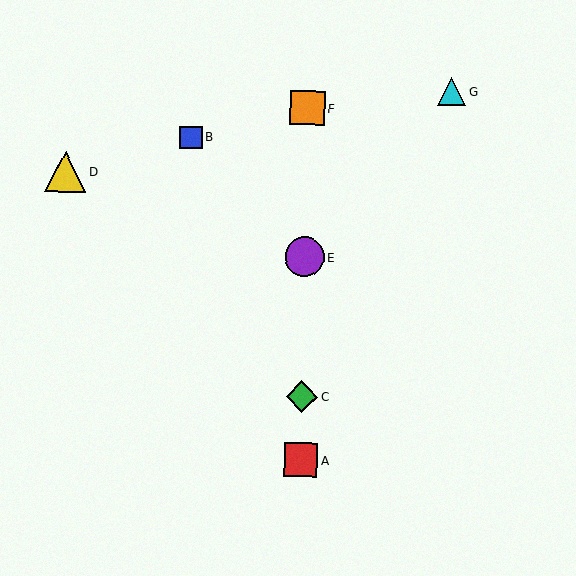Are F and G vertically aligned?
No, F is at x≈307 and G is at x≈451.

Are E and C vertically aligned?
Yes, both are at x≈304.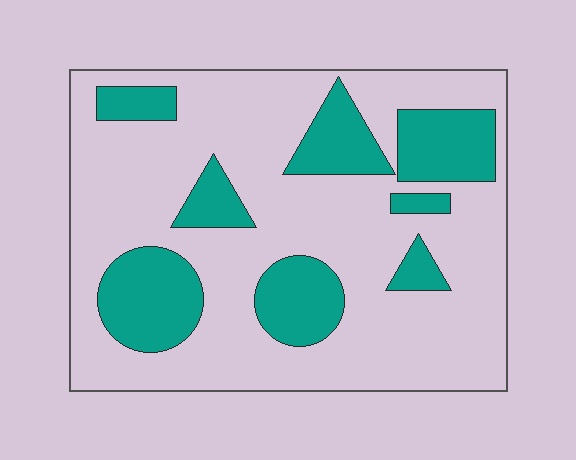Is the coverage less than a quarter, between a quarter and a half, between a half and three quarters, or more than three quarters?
Between a quarter and a half.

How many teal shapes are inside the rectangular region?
8.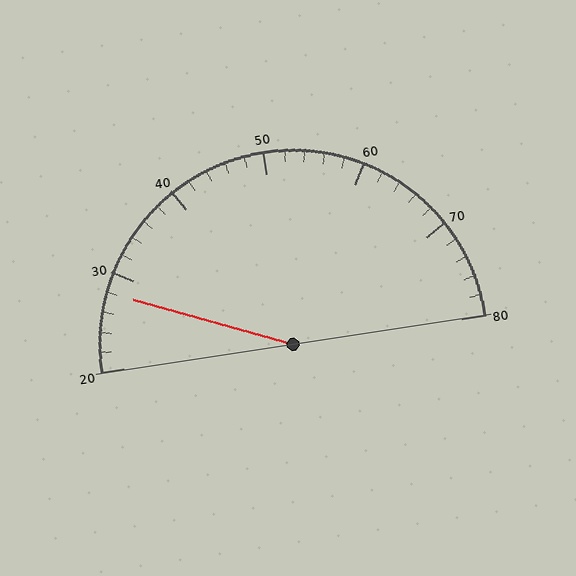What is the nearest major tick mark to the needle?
The nearest major tick mark is 30.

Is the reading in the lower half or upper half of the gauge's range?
The reading is in the lower half of the range (20 to 80).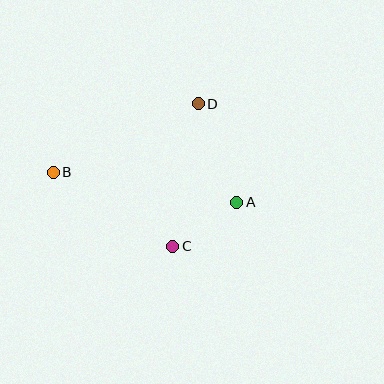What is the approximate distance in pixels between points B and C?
The distance between B and C is approximately 140 pixels.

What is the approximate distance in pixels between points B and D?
The distance between B and D is approximately 160 pixels.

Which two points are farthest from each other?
Points A and B are farthest from each other.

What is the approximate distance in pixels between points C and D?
The distance between C and D is approximately 145 pixels.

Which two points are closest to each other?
Points A and C are closest to each other.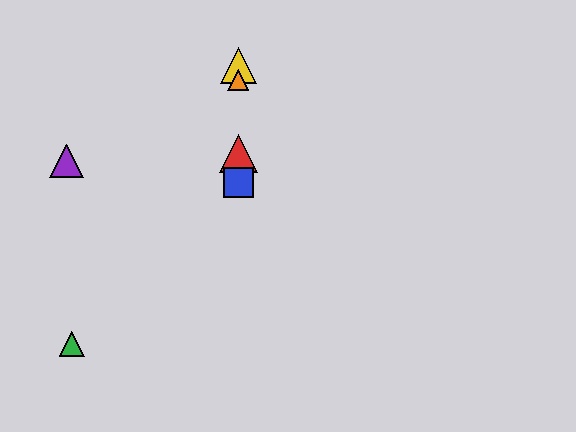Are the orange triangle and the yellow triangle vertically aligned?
Yes, both are at x≈238.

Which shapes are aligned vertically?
The red triangle, the blue square, the yellow triangle, the orange triangle are aligned vertically.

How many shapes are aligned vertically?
4 shapes (the red triangle, the blue square, the yellow triangle, the orange triangle) are aligned vertically.